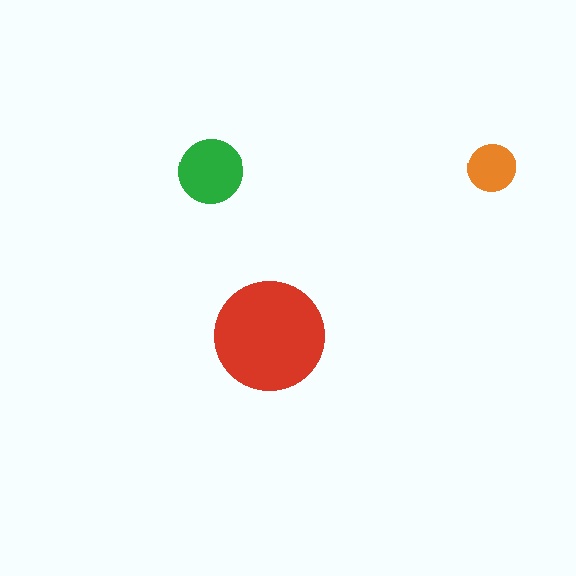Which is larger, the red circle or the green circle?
The red one.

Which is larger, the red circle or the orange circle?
The red one.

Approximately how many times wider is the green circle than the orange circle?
About 1.5 times wider.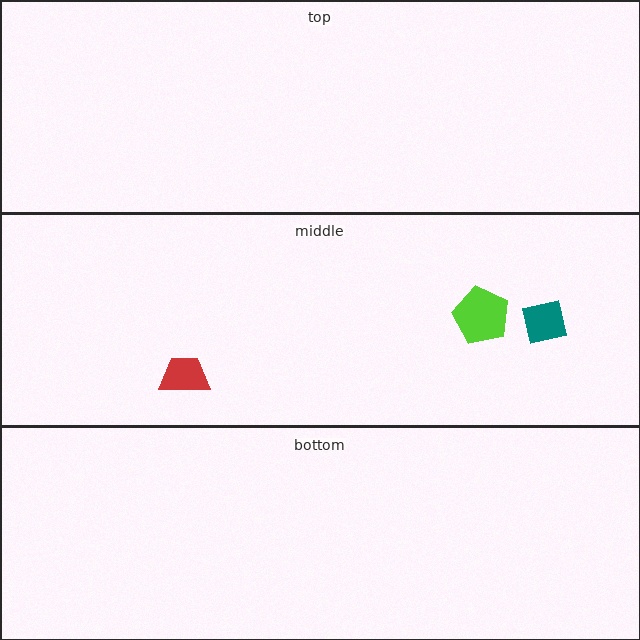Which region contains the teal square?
The middle region.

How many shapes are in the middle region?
3.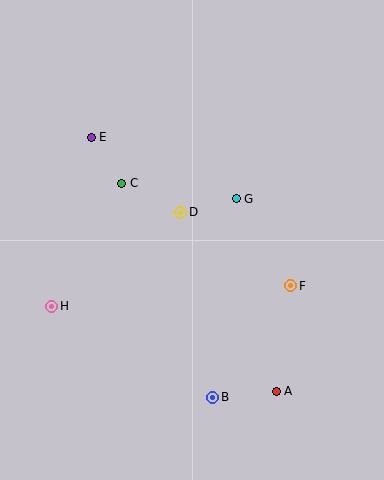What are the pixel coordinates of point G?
Point G is at (236, 199).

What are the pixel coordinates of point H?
Point H is at (52, 306).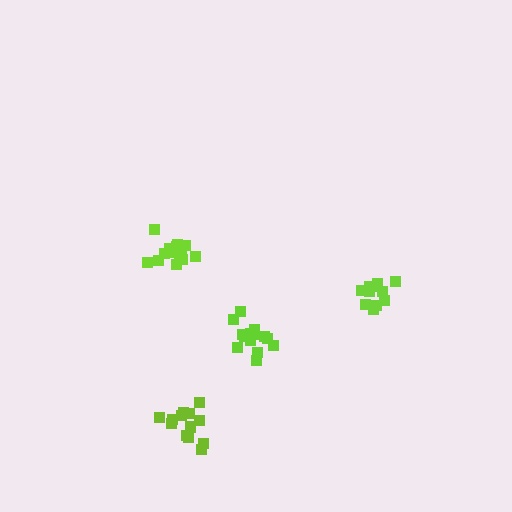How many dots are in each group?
Group 1: 14 dots, Group 2: 14 dots, Group 3: 14 dots, Group 4: 11 dots (53 total).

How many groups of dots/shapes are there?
There are 4 groups.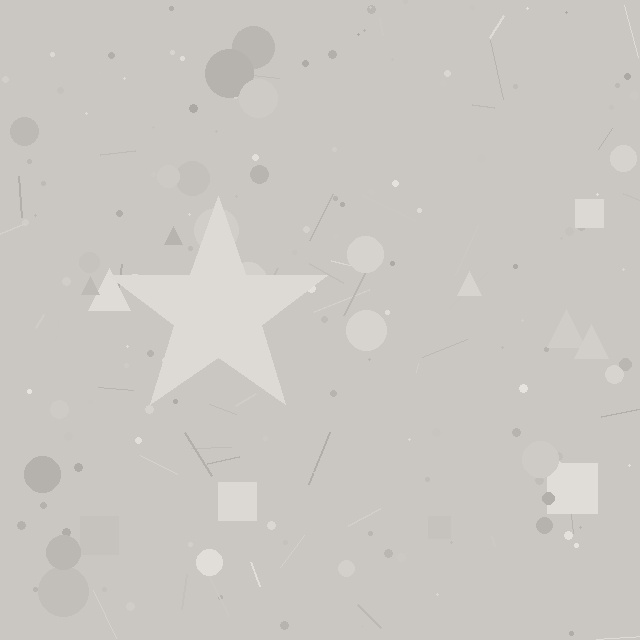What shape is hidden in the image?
A star is hidden in the image.